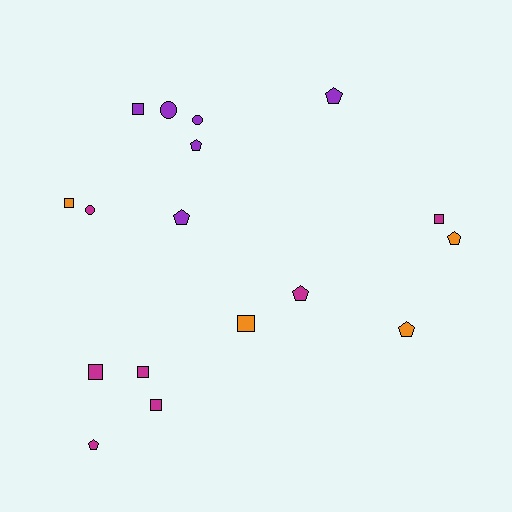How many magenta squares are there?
There are 4 magenta squares.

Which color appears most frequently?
Magenta, with 7 objects.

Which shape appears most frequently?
Square, with 7 objects.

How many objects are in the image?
There are 17 objects.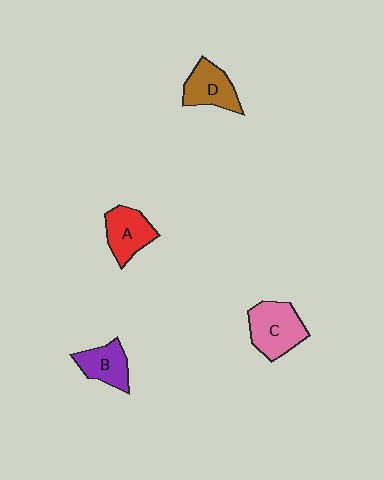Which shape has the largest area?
Shape C (pink).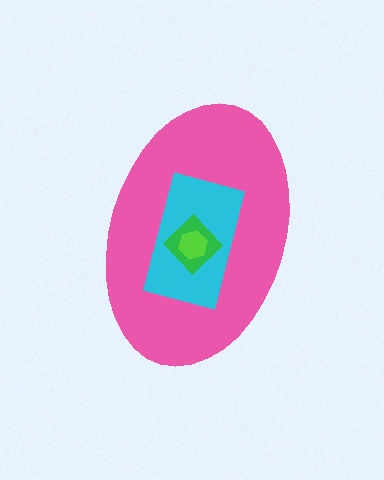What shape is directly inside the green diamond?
The lime hexagon.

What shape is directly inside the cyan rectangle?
The green diamond.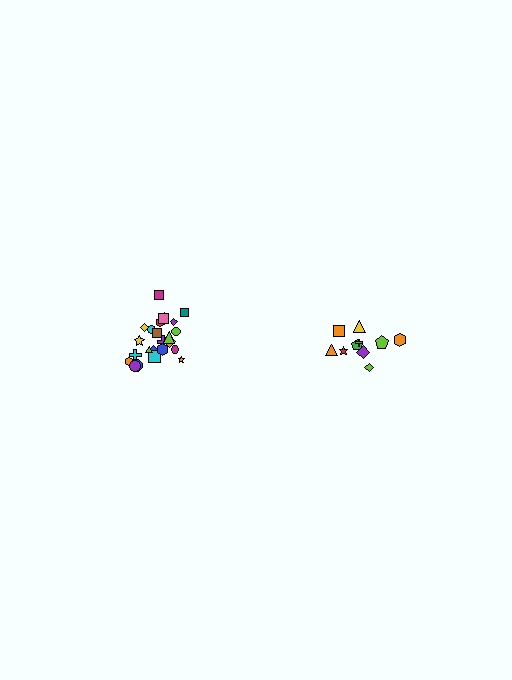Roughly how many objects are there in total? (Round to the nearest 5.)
Roughly 35 objects in total.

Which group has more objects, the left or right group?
The left group.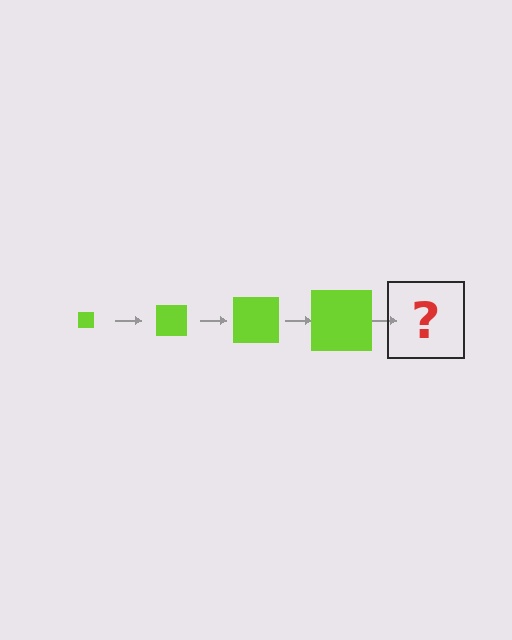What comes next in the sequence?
The next element should be a lime square, larger than the previous one.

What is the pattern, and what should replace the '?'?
The pattern is that the square gets progressively larger each step. The '?' should be a lime square, larger than the previous one.